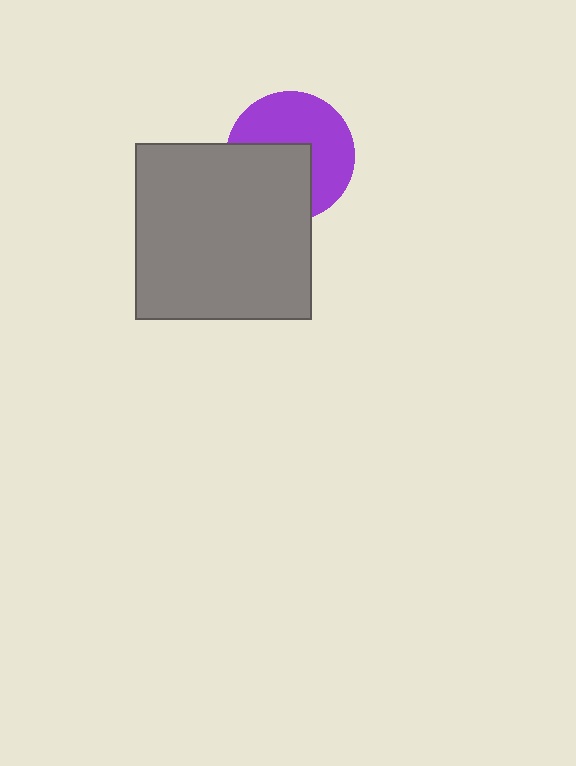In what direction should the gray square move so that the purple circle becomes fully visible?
The gray square should move toward the lower-left. That is the shortest direction to clear the overlap and leave the purple circle fully visible.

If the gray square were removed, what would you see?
You would see the complete purple circle.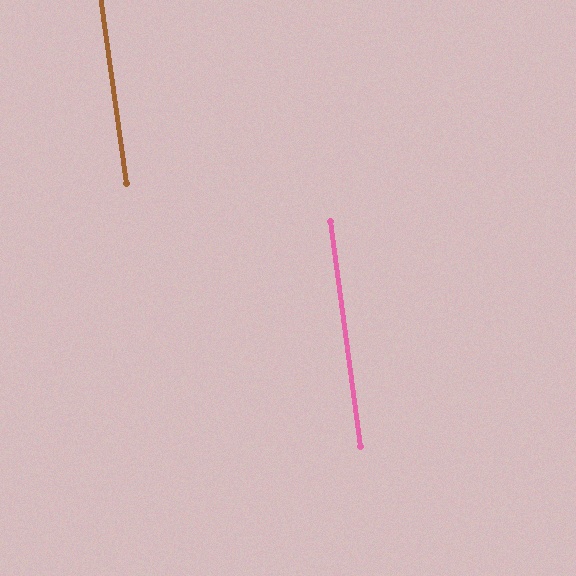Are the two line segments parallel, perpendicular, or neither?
Parallel — their directions differ by only 0.4°.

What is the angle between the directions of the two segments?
Approximately 0 degrees.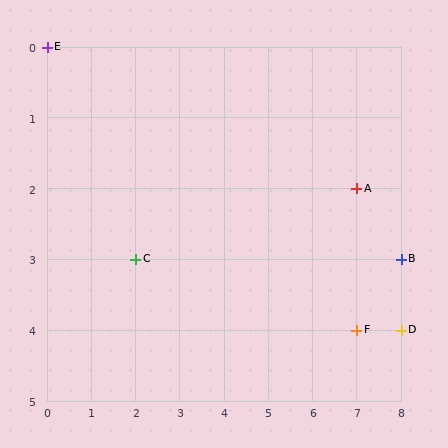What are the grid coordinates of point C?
Point C is at grid coordinates (2, 3).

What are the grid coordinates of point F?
Point F is at grid coordinates (7, 4).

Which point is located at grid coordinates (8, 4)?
Point D is at (8, 4).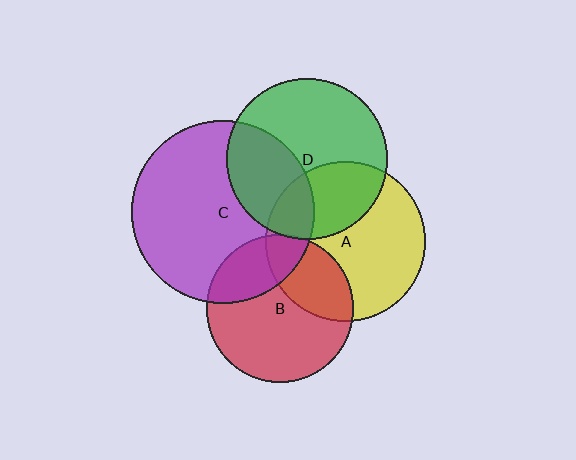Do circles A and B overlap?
Yes.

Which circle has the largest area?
Circle C (purple).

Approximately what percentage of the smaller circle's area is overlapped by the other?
Approximately 30%.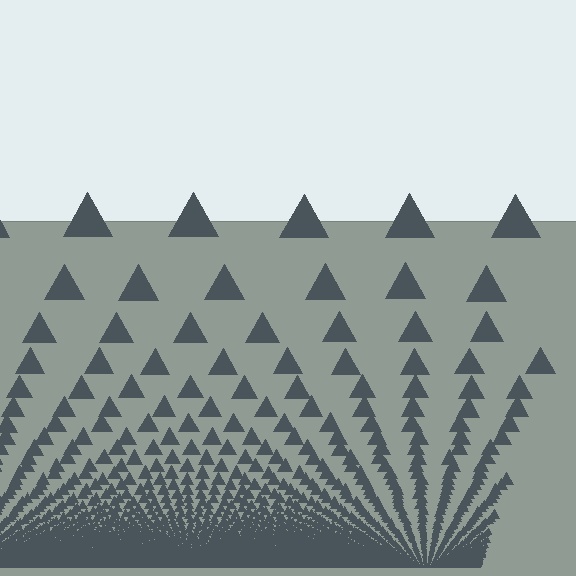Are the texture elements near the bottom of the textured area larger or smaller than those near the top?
Smaller. The gradient is inverted — elements near the bottom are smaller and denser.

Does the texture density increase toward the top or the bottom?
Density increases toward the bottom.